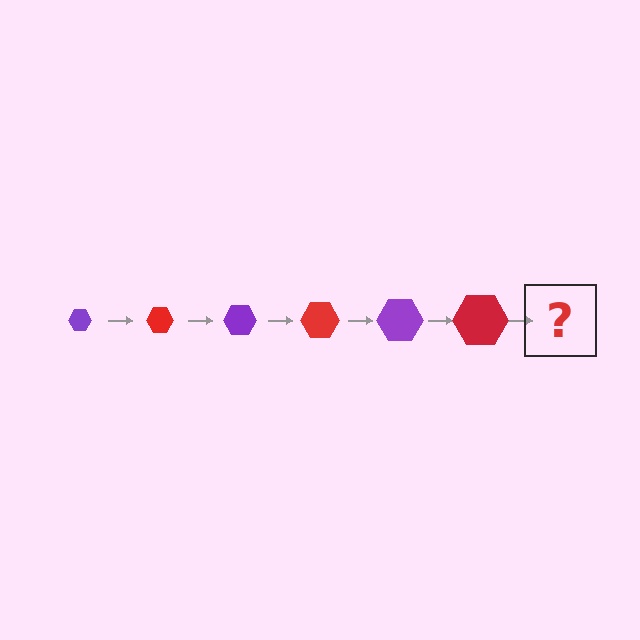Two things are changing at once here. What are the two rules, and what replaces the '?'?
The two rules are that the hexagon grows larger each step and the color cycles through purple and red. The '?' should be a purple hexagon, larger than the previous one.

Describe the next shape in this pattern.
It should be a purple hexagon, larger than the previous one.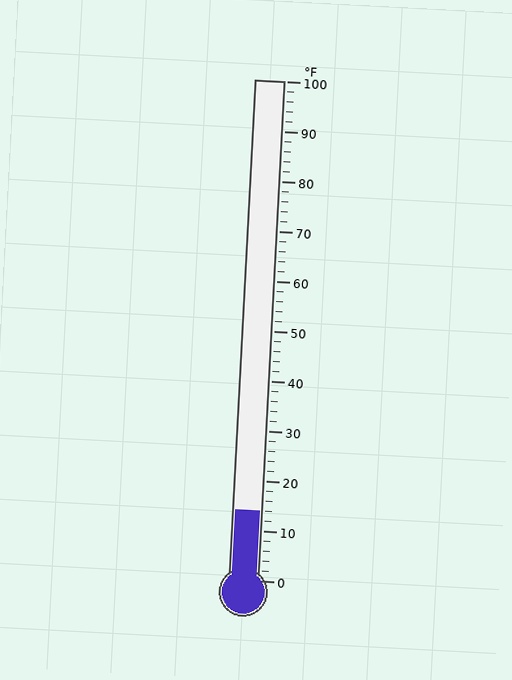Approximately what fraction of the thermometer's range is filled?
The thermometer is filled to approximately 15% of its range.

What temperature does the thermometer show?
The thermometer shows approximately 14°F.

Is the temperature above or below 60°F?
The temperature is below 60°F.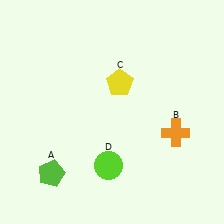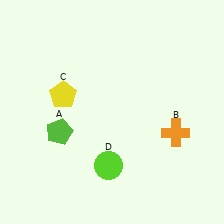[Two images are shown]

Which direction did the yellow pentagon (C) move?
The yellow pentagon (C) moved left.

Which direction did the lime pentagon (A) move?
The lime pentagon (A) moved up.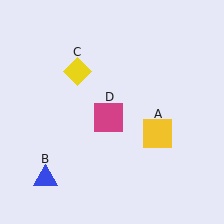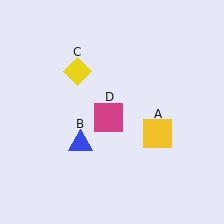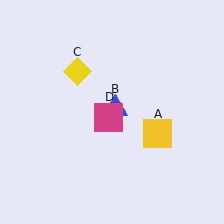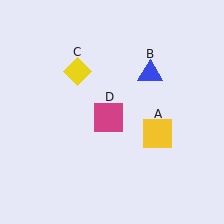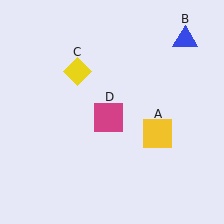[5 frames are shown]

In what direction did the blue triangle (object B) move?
The blue triangle (object B) moved up and to the right.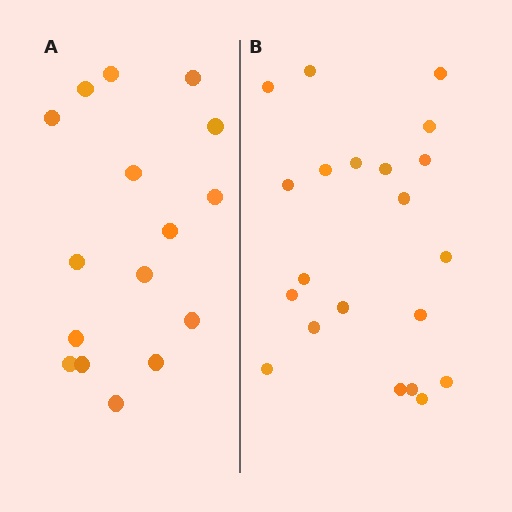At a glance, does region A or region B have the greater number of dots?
Region B (the right region) has more dots.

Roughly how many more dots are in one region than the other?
Region B has about 5 more dots than region A.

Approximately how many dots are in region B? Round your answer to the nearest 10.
About 20 dots. (The exact count is 21, which rounds to 20.)